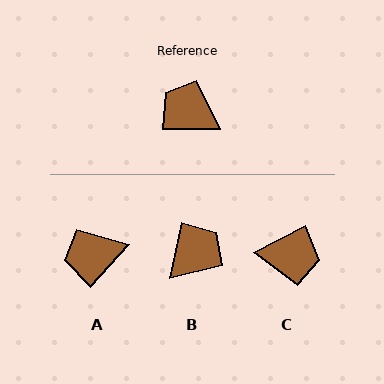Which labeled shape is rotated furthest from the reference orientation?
C, about 153 degrees away.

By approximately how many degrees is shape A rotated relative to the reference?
Approximately 48 degrees counter-clockwise.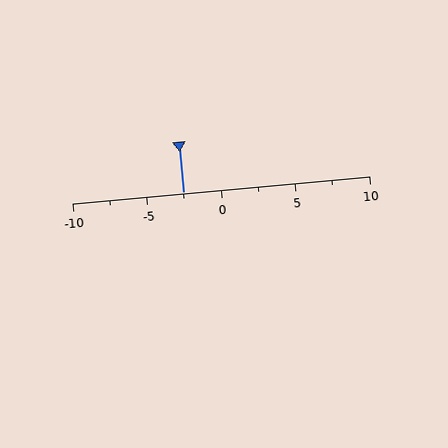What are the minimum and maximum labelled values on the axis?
The axis runs from -10 to 10.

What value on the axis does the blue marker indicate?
The marker indicates approximately -2.5.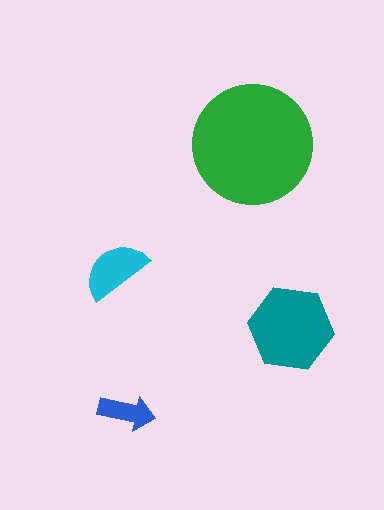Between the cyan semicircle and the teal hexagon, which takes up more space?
The teal hexagon.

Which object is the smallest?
The blue arrow.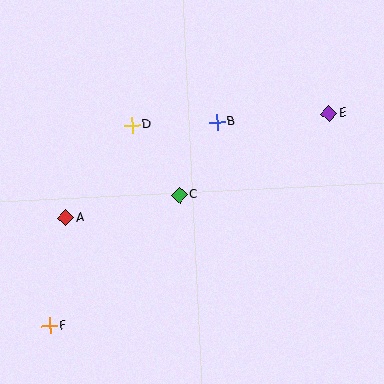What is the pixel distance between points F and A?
The distance between F and A is 109 pixels.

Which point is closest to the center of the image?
Point C at (180, 195) is closest to the center.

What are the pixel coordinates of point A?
Point A is at (66, 218).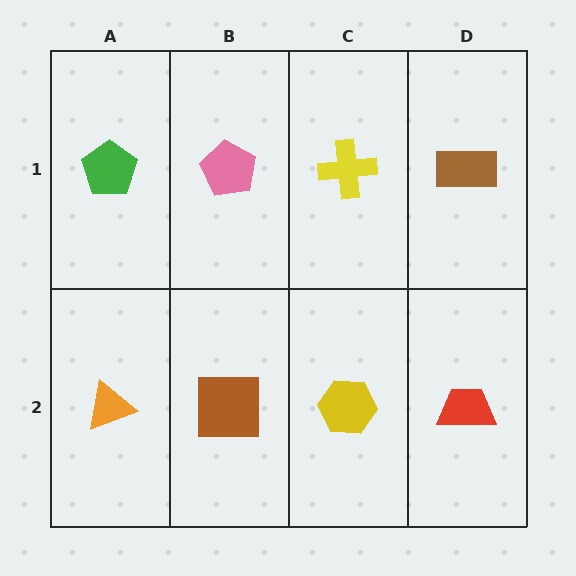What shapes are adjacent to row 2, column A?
A green pentagon (row 1, column A), a brown square (row 2, column B).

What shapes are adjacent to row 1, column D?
A red trapezoid (row 2, column D), a yellow cross (row 1, column C).